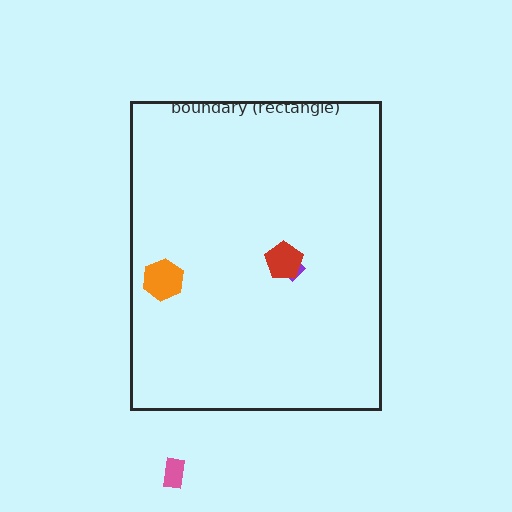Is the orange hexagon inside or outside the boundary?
Inside.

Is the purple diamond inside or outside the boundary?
Inside.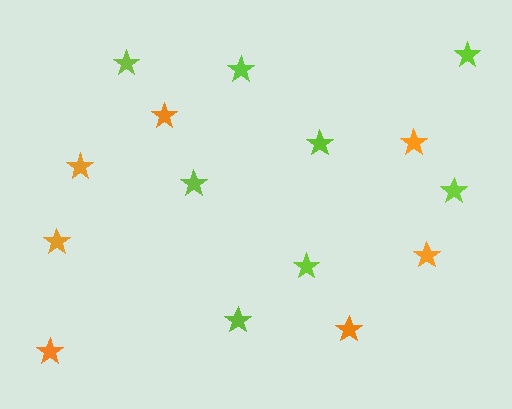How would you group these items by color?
There are 2 groups: one group of lime stars (8) and one group of orange stars (7).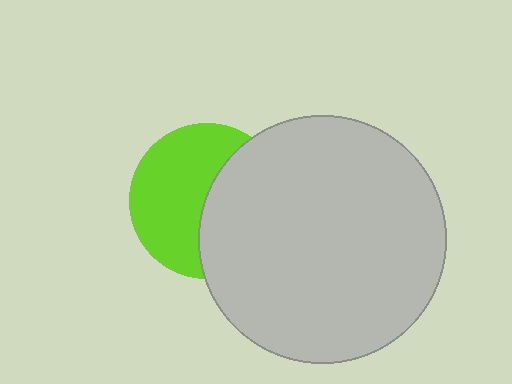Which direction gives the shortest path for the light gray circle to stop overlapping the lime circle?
Moving right gives the shortest separation.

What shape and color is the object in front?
The object in front is a light gray circle.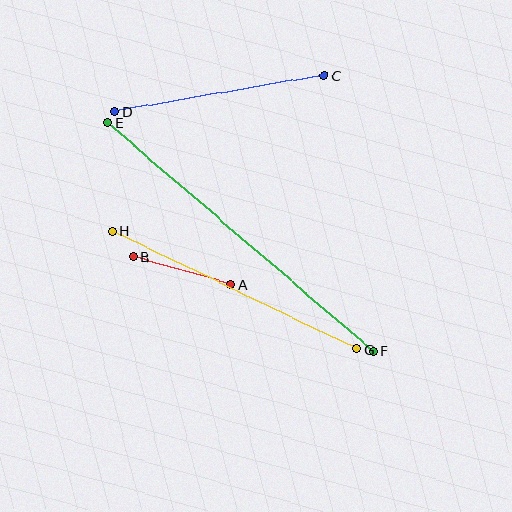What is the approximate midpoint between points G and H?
The midpoint is at approximately (234, 290) pixels.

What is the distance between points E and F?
The distance is approximately 350 pixels.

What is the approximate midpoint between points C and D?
The midpoint is at approximately (219, 94) pixels.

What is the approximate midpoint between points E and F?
The midpoint is at approximately (240, 237) pixels.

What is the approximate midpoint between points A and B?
The midpoint is at approximately (182, 271) pixels.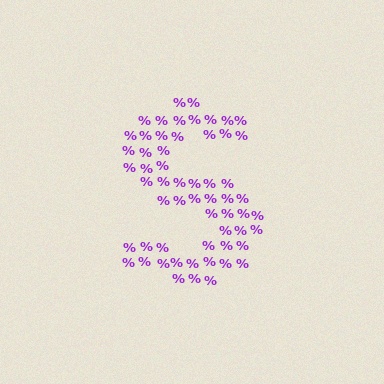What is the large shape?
The large shape is the letter S.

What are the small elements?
The small elements are percent signs.